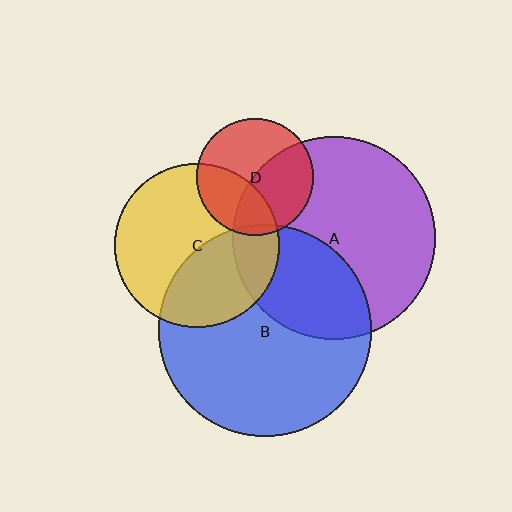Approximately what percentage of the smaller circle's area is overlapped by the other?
Approximately 35%.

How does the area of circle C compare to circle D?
Approximately 2.0 times.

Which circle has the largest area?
Circle B (blue).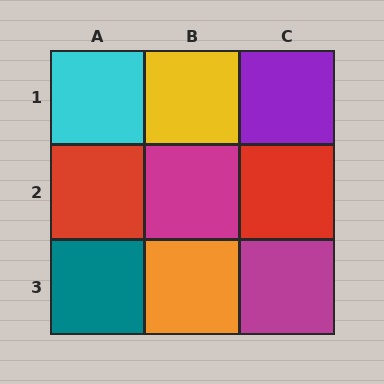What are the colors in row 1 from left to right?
Cyan, yellow, purple.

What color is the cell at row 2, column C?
Red.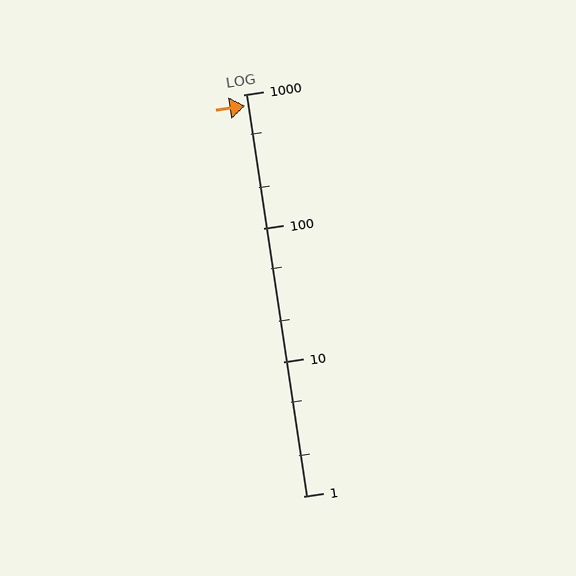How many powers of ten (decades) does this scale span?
The scale spans 3 decades, from 1 to 1000.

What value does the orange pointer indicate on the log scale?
The pointer indicates approximately 820.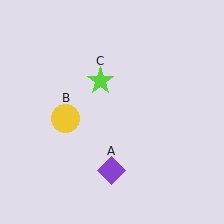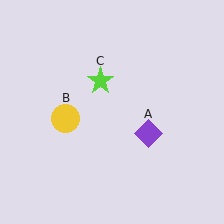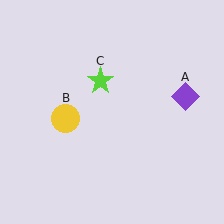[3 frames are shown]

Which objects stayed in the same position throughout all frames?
Yellow circle (object B) and lime star (object C) remained stationary.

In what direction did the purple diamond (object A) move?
The purple diamond (object A) moved up and to the right.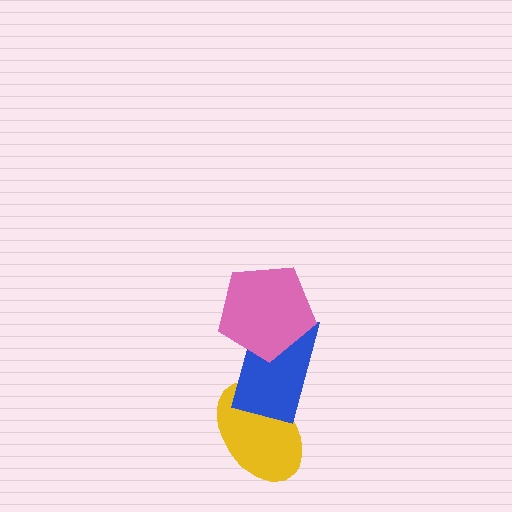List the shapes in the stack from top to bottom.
From top to bottom: the pink pentagon, the blue rectangle, the yellow ellipse.